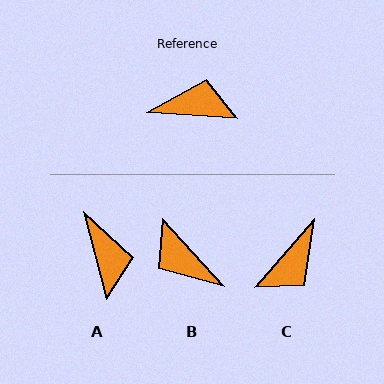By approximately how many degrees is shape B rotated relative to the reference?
Approximately 136 degrees counter-clockwise.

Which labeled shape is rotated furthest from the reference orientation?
B, about 136 degrees away.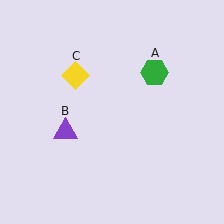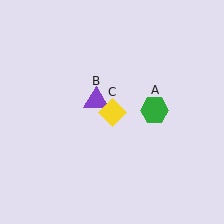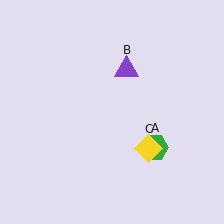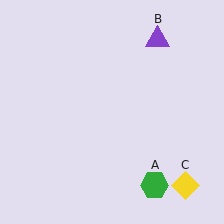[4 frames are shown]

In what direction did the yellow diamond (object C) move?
The yellow diamond (object C) moved down and to the right.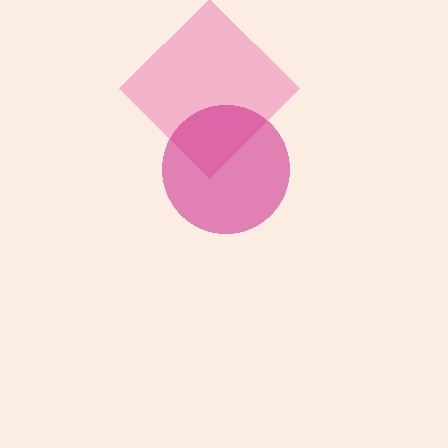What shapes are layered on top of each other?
The layered shapes are: a pink diamond, a magenta circle.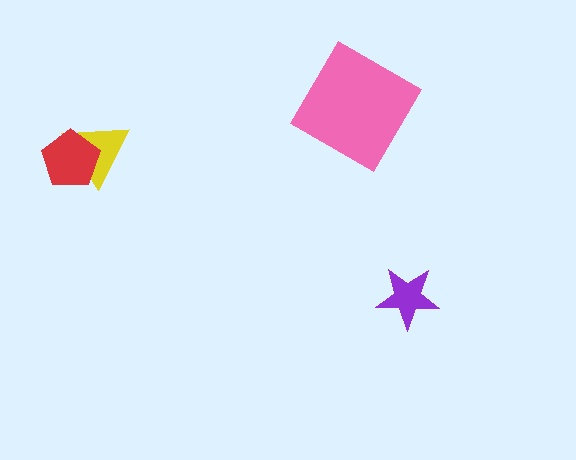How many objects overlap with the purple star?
0 objects overlap with the purple star.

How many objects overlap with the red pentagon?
1 object overlaps with the red pentagon.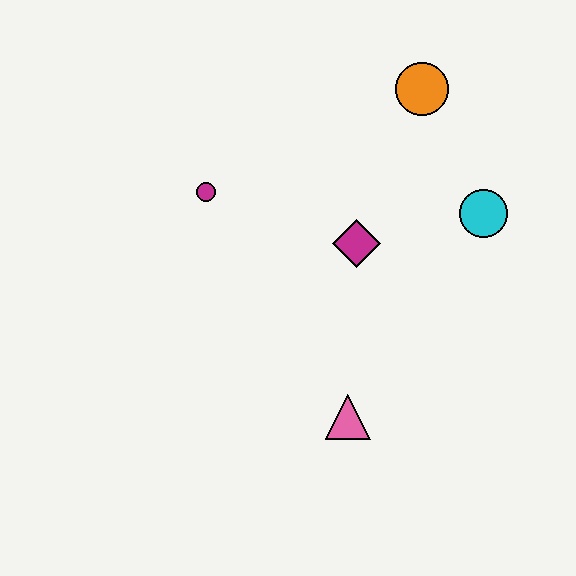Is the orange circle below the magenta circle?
No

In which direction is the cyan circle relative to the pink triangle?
The cyan circle is above the pink triangle.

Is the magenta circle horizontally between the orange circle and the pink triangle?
No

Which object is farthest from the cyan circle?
The magenta circle is farthest from the cyan circle.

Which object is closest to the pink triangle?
The magenta diamond is closest to the pink triangle.